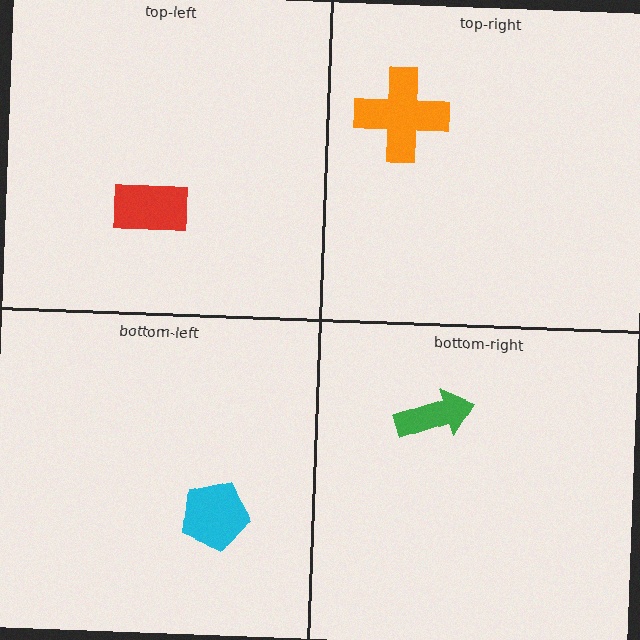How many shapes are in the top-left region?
1.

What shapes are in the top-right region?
The orange cross.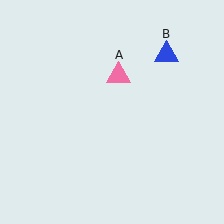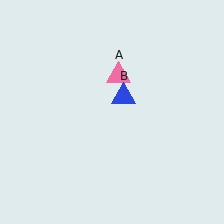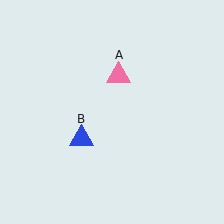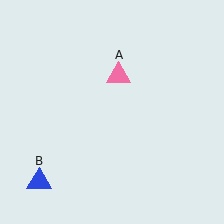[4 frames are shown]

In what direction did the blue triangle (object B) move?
The blue triangle (object B) moved down and to the left.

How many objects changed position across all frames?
1 object changed position: blue triangle (object B).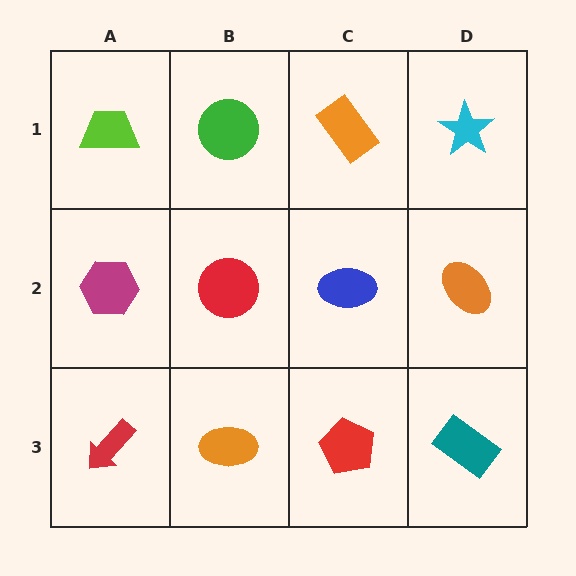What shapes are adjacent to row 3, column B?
A red circle (row 2, column B), a red arrow (row 3, column A), a red pentagon (row 3, column C).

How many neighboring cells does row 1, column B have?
3.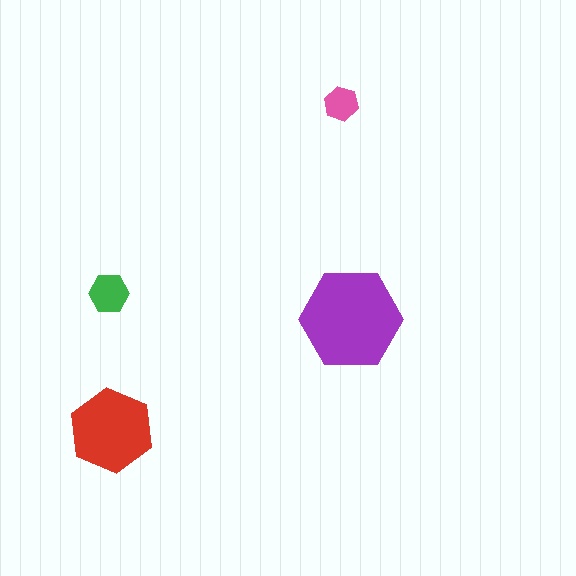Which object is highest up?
The pink hexagon is topmost.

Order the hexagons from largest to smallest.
the purple one, the red one, the green one, the pink one.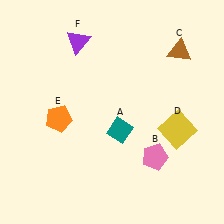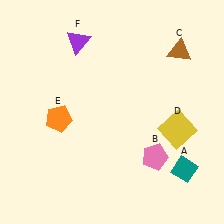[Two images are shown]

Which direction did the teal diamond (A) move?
The teal diamond (A) moved right.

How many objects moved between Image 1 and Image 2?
1 object moved between the two images.